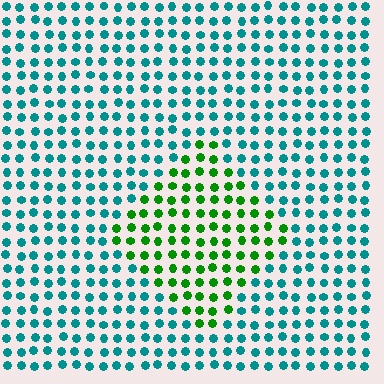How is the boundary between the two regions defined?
The boundary is defined purely by a slight shift in hue (about 57 degrees). Spacing, size, and orientation are identical on both sides.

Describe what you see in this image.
The image is filled with small teal elements in a uniform arrangement. A diamond-shaped region is visible where the elements are tinted to a slightly different hue, forming a subtle color boundary.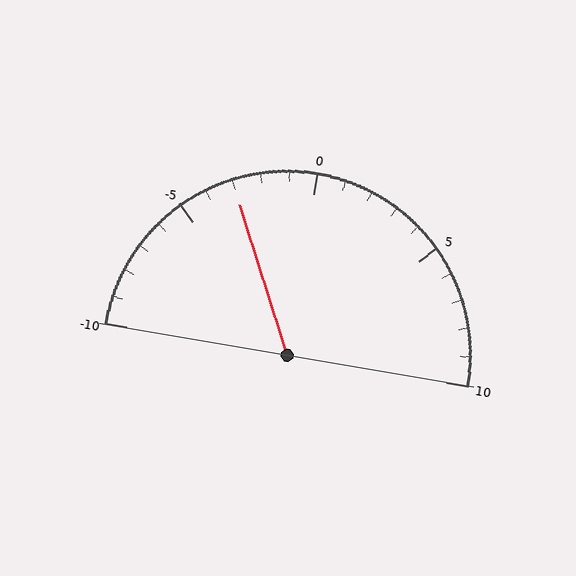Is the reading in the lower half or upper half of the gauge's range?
The reading is in the lower half of the range (-10 to 10).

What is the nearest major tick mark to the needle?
The nearest major tick mark is -5.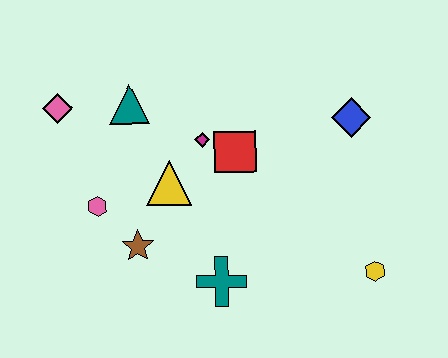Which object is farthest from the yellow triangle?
The yellow hexagon is farthest from the yellow triangle.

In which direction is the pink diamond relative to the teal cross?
The pink diamond is above the teal cross.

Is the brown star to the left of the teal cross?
Yes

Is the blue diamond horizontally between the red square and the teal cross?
No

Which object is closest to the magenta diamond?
The red square is closest to the magenta diamond.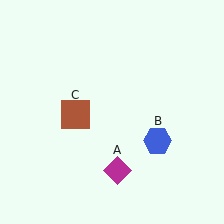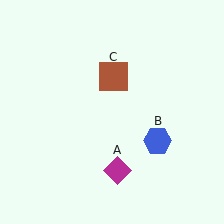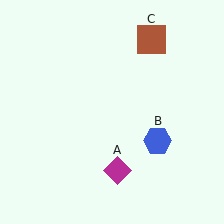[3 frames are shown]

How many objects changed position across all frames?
1 object changed position: brown square (object C).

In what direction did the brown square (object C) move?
The brown square (object C) moved up and to the right.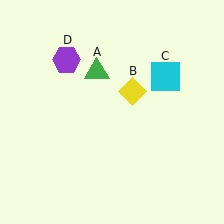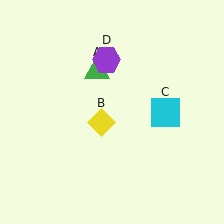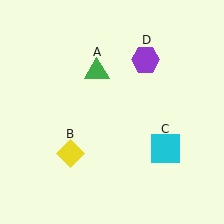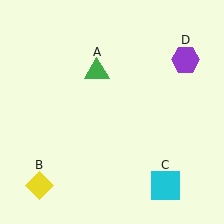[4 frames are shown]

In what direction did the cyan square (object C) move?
The cyan square (object C) moved down.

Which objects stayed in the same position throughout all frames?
Green triangle (object A) remained stationary.